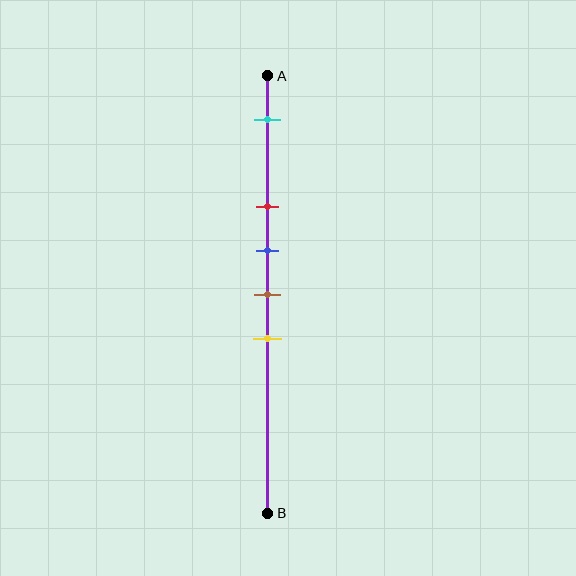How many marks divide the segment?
There are 5 marks dividing the segment.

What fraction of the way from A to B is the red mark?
The red mark is approximately 30% (0.3) of the way from A to B.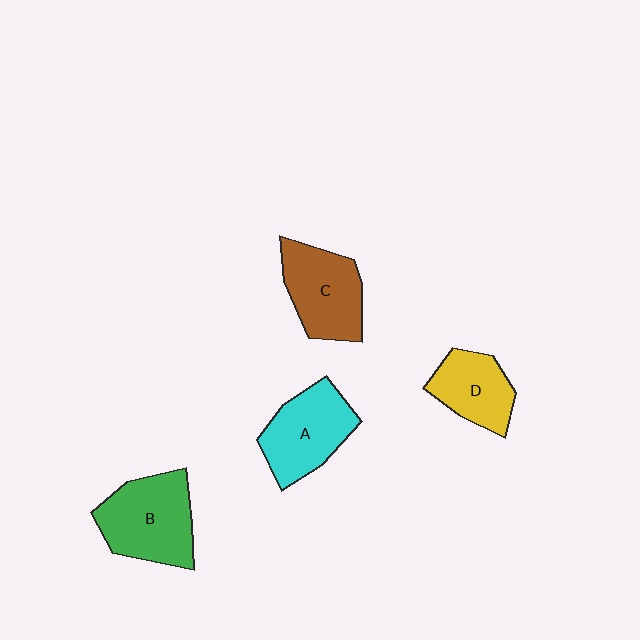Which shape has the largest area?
Shape B (green).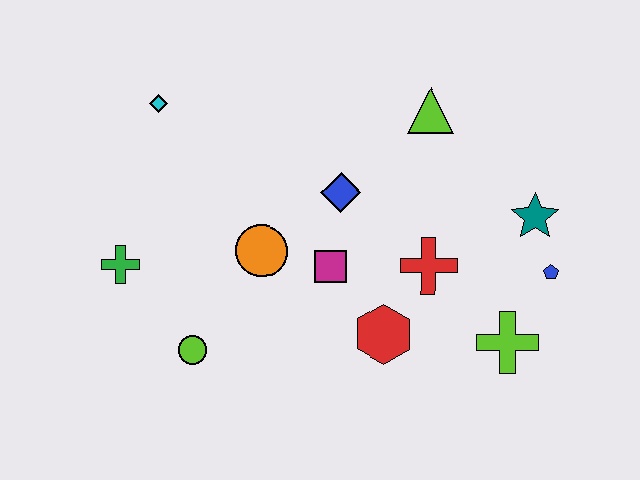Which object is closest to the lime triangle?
The blue diamond is closest to the lime triangle.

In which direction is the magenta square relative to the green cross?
The magenta square is to the right of the green cross.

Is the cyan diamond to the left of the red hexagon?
Yes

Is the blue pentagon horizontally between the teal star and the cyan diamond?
No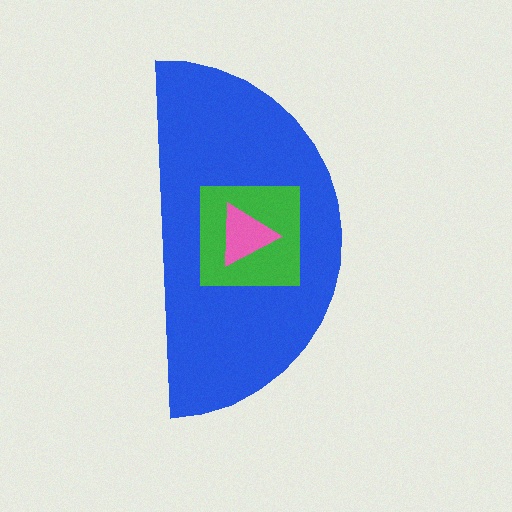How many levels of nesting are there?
3.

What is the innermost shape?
The pink triangle.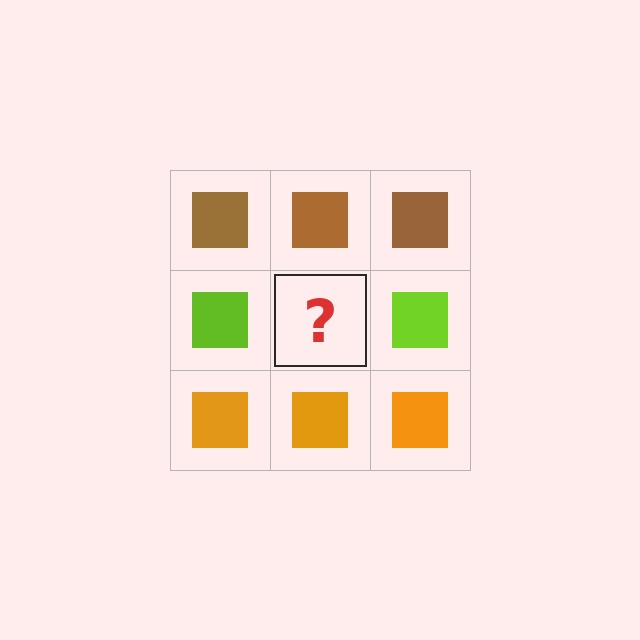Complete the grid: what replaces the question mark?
The question mark should be replaced with a lime square.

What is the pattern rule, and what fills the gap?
The rule is that each row has a consistent color. The gap should be filled with a lime square.